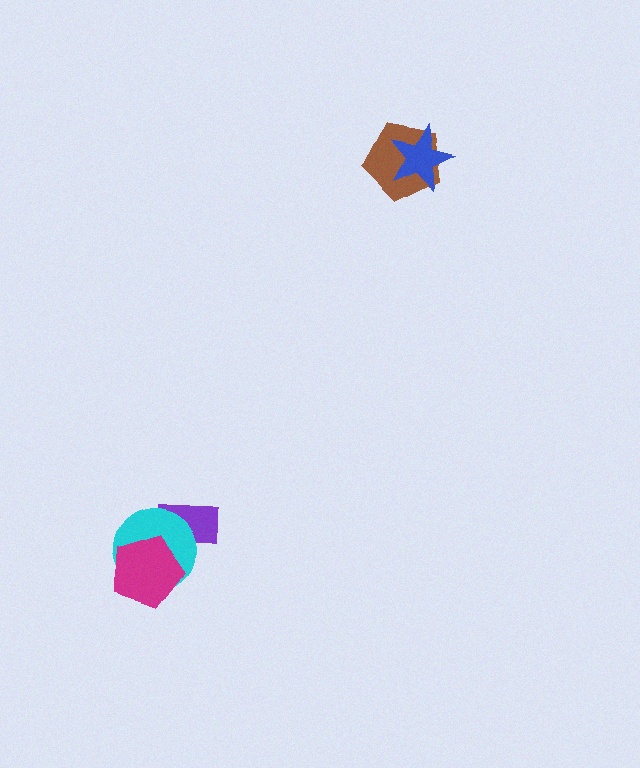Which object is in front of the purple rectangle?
The cyan circle is in front of the purple rectangle.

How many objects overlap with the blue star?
1 object overlaps with the blue star.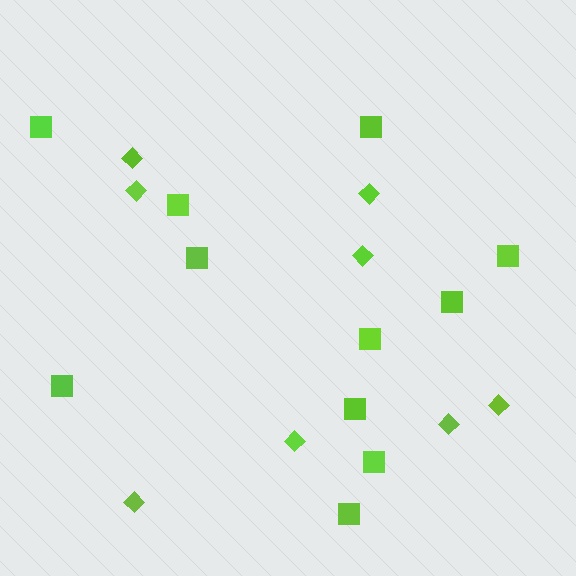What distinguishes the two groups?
There are 2 groups: one group of diamonds (8) and one group of squares (11).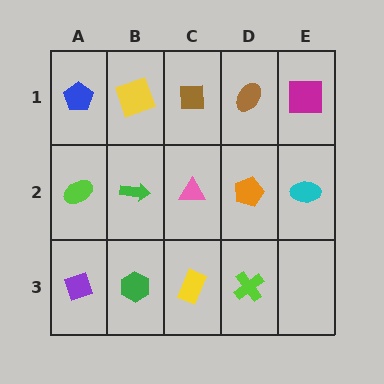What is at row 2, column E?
A cyan ellipse.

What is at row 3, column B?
A green hexagon.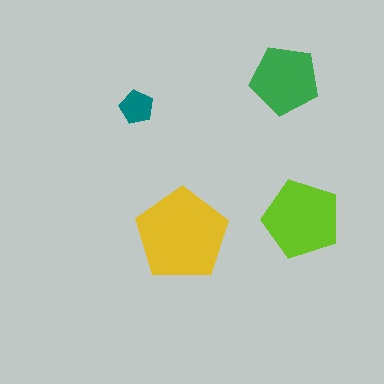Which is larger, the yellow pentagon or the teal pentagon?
The yellow one.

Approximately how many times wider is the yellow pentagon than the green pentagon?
About 1.5 times wider.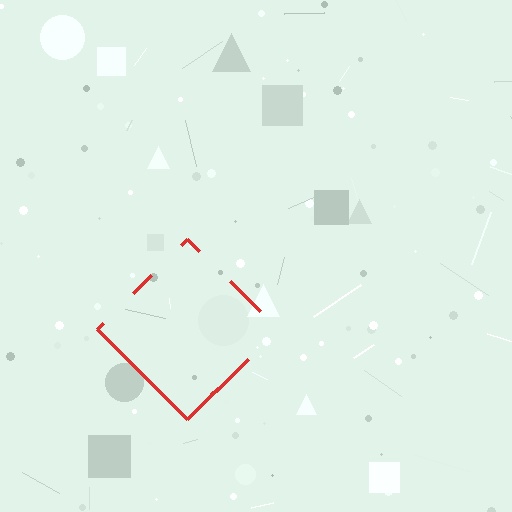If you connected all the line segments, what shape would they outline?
They would outline a diamond.